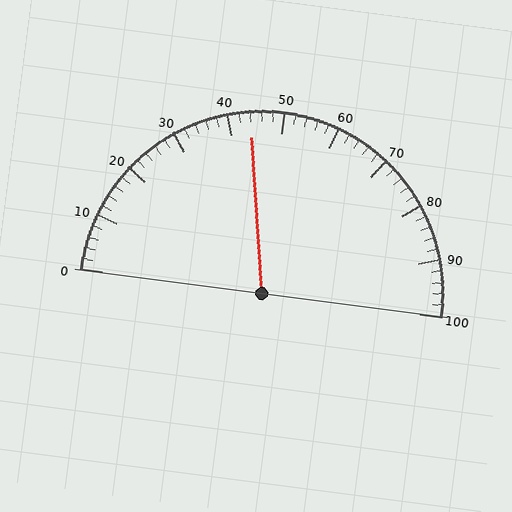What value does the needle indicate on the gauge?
The needle indicates approximately 44.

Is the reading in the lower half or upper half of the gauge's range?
The reading is in the lower half of the range (0 to 100).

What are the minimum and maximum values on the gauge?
The gauge ranges from 0 to 100.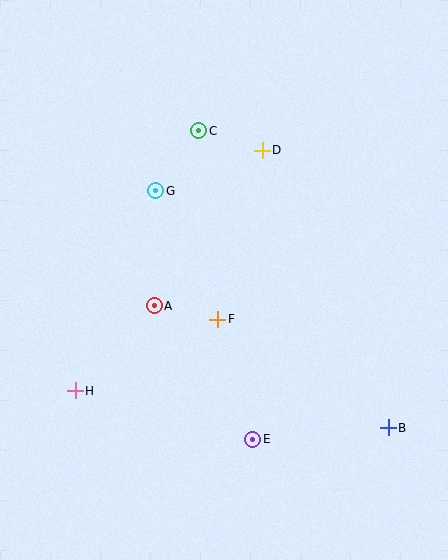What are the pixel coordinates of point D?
Point D is at (262, 150).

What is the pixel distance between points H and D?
The distance between H and D is 305 pixels.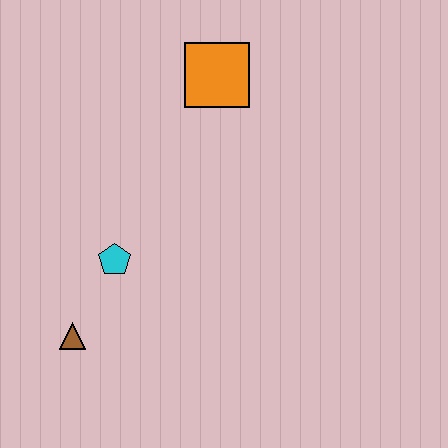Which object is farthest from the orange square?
The brown triangle is farthest from the orange square.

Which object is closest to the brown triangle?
The cyan pentagon is closest to the brown triangle.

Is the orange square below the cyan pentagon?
No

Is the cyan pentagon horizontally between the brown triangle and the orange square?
Yes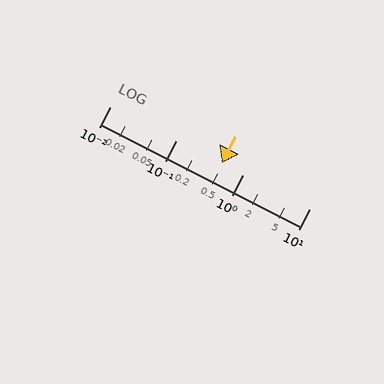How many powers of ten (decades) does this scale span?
The scale spans 3 decades, from 0.01 to 10.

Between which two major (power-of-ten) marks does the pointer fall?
The pointer is between 0.1 and 1.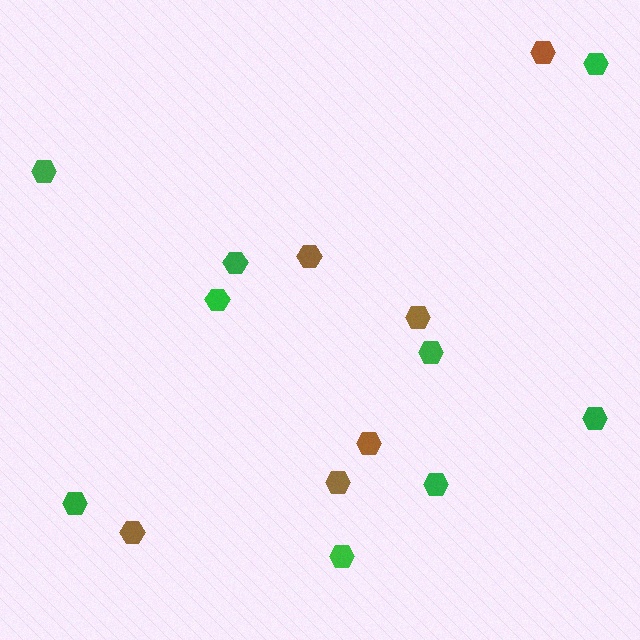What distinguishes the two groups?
There are 2 groups: one group of brown hexagons (6) and one group of green hexagons (9).